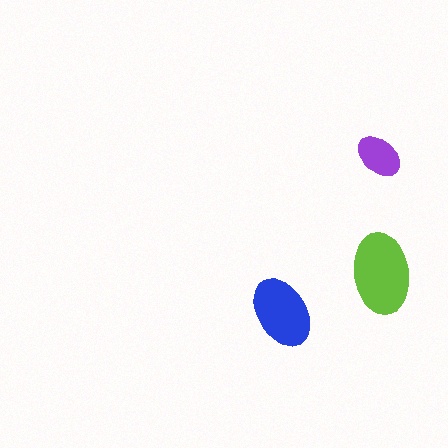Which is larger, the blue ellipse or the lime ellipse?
The lime one.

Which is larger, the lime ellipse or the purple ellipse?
The lime one.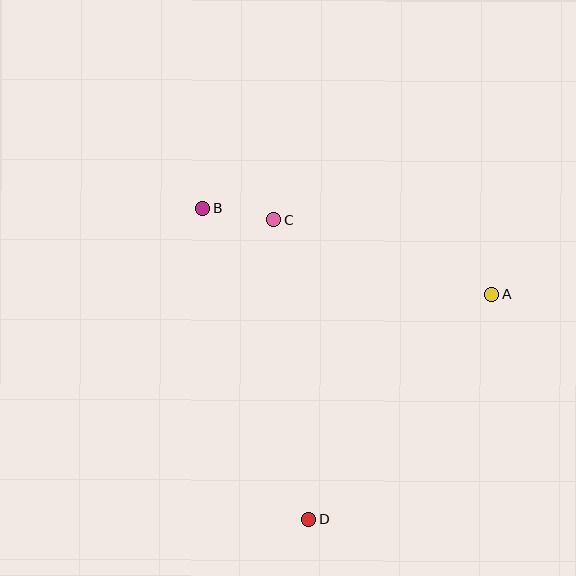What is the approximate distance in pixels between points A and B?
The distance between A and B is approximately 301 pixels.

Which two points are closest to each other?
Points B and C are closest to each other.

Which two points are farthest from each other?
Points B and D are farthest from each other.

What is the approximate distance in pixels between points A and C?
The distance between A and C is approximately 230 pixels.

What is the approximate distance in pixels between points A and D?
The distance between A and D is approximately 290 pixels.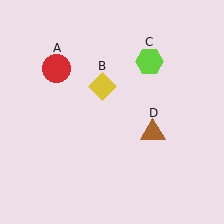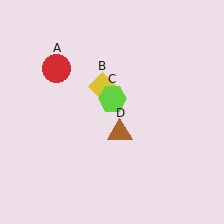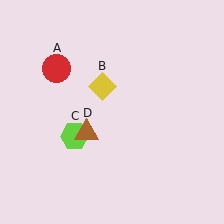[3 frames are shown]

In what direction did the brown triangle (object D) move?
The brown triangle (object D) moved left.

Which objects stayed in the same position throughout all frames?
Red circle (object A) and yellow diamond (object B) remained stationary.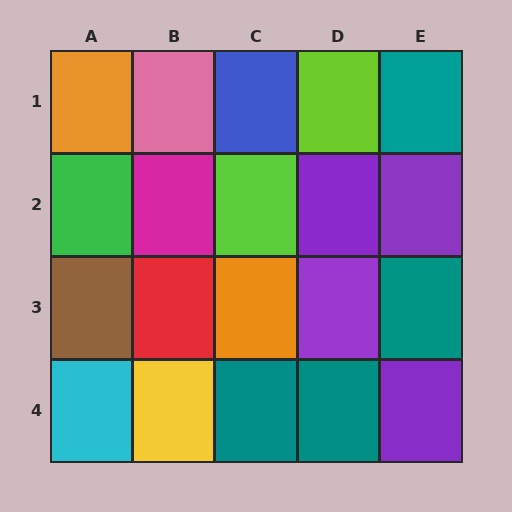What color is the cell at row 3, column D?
Purple.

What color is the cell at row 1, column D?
Lime.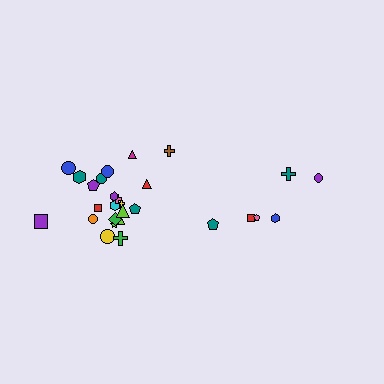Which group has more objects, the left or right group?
The left group.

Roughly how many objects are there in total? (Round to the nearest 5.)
Roughly 30 objects in total.